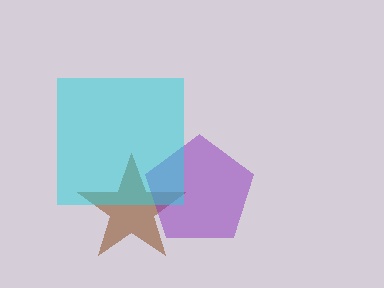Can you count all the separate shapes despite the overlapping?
Yes, there are 3 separate shapes.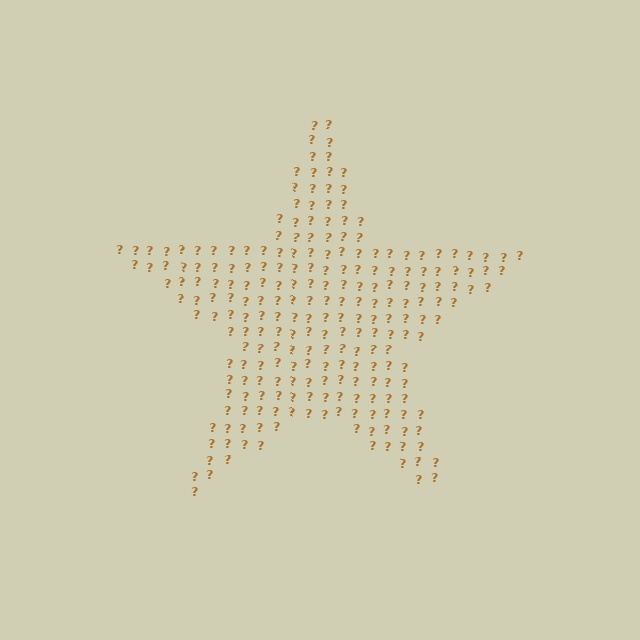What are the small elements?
The small elements are question marks.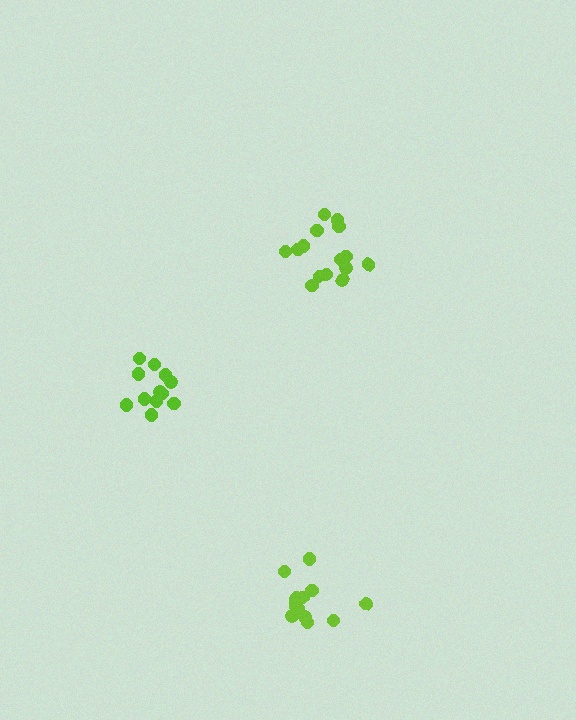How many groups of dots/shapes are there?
There are 3 groups.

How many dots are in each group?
Group 1: 13 dots, Group 2: 15 dots, Group 3: 12 dots (40 total).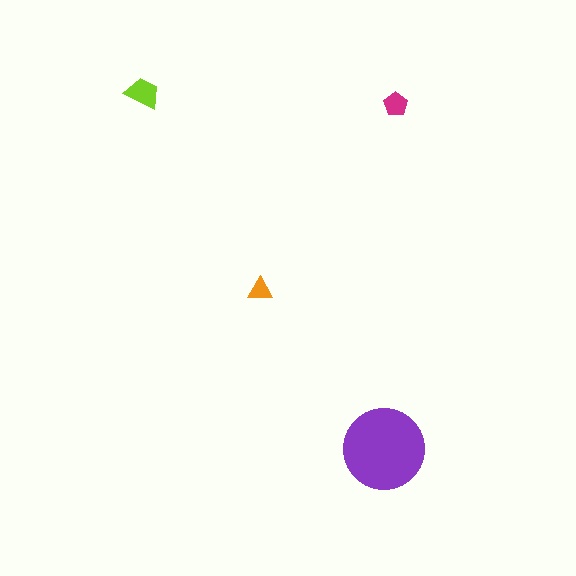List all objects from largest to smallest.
The purple circle, the lime trapezoid, the magenta pentagon, the orange triangle.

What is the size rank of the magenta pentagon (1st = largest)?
3rd.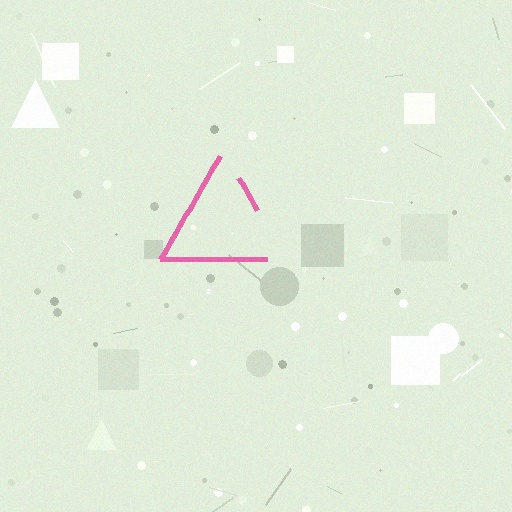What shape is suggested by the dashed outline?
The dashed outline suggests a triangle.